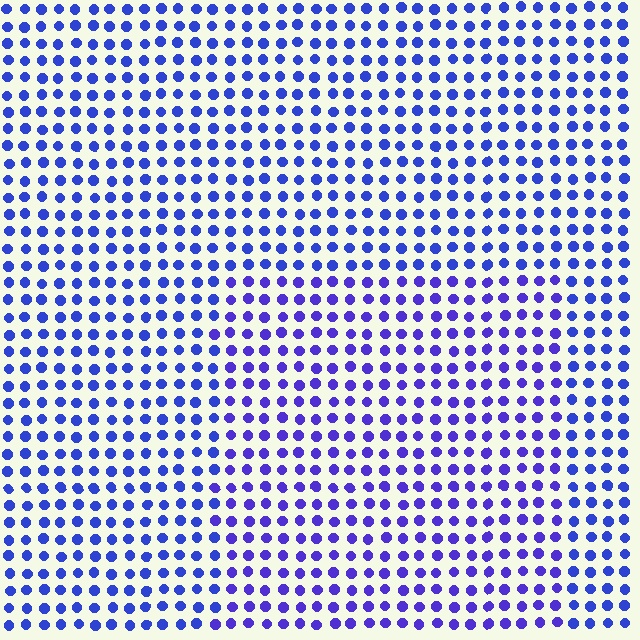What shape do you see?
I see a rectangle.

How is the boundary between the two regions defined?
The boundary is defined purely by a slight shift in hue (about 19 degrees). Spacing, size, and orientation are identical on both sides.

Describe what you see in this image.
The image is filled with small blue elements in a uniform arrangement. A rectangle-shaped region is visible where the elements are tinted to a slightly different hue, forming a subtle color boundary.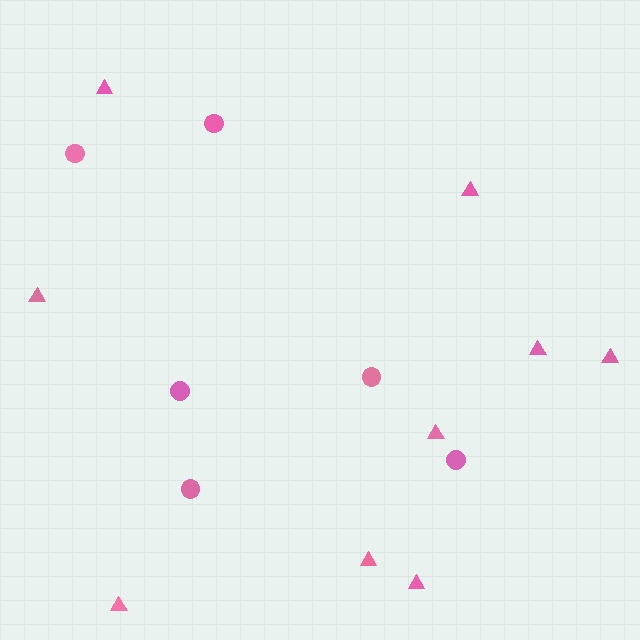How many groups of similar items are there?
There are 2 groups: one group of circles (6) and one group of triangles (9).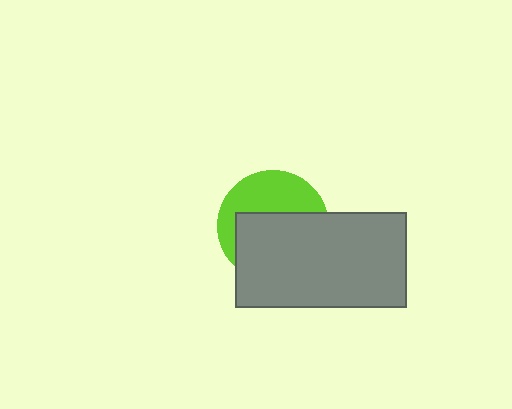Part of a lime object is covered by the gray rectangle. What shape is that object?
It is a circle.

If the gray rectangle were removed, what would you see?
You would see the complete lime circle.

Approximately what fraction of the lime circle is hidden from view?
Roughly 58% of the lime circle is hidden behind the gray rectangle.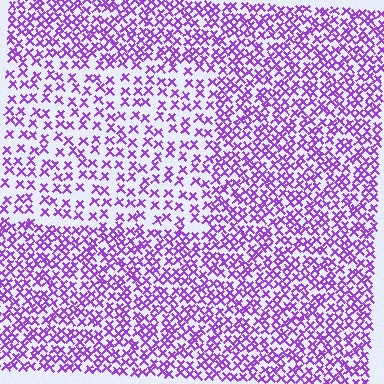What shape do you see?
I see a rectangle.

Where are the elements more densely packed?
The elements are more densely packed outside the rectangle boundary.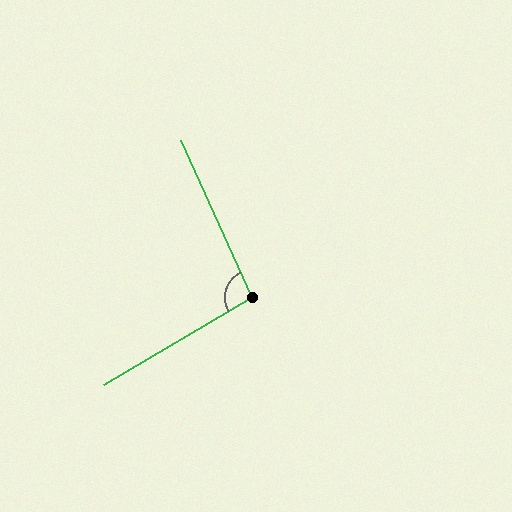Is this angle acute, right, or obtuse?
It is obtuse.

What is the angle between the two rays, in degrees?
Approximately 96 degrees.